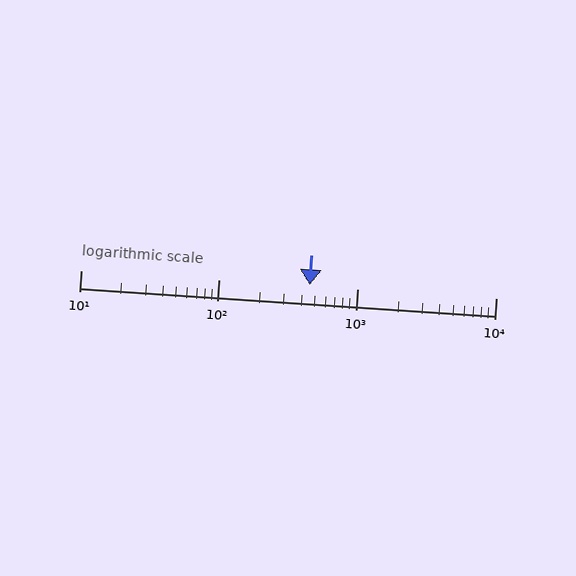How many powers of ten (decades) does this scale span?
The scale spans 3 decades, from 10 to 10000.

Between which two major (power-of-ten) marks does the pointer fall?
The pointer is between 100 and 1000.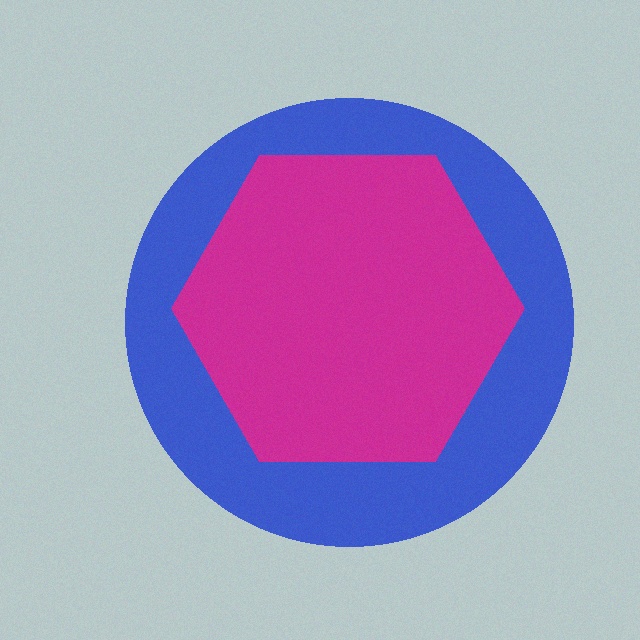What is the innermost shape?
The magenta hexagon.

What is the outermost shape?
The blue circle.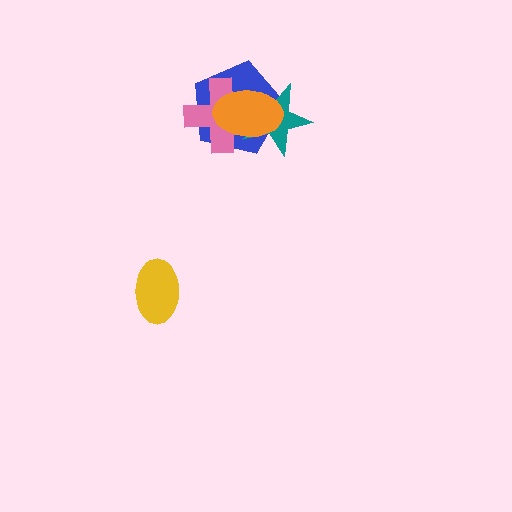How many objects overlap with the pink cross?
3 objects overlap with the pink cross.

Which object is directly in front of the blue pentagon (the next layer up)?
The teal star is directly in front of the blue pentagon.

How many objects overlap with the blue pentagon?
3 objects overlap with the blue pentagon.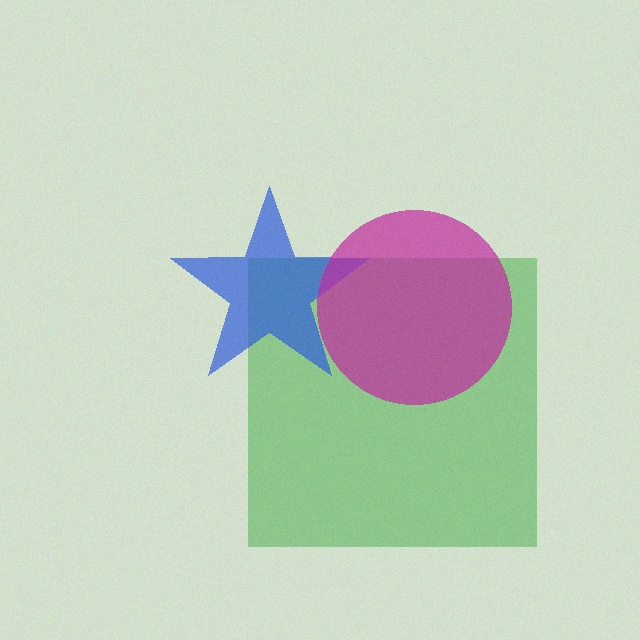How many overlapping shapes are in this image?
There are 3 overlapping shapes in the image.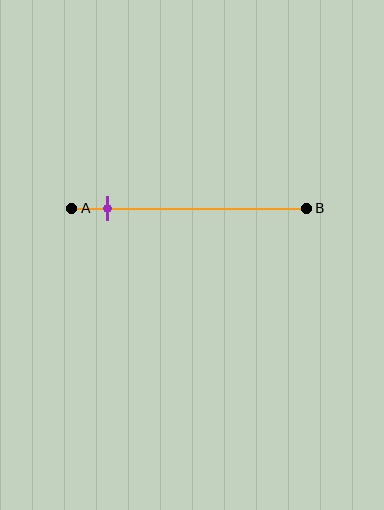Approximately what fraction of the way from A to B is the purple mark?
The purple mark is approximately 15% of the way from A to B.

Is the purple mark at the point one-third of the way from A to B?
No, the mark is at about 15% from A, not at the 33% one-third point.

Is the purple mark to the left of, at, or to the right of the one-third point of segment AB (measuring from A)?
The purple mark is to the left of the one-third point of segment AB.